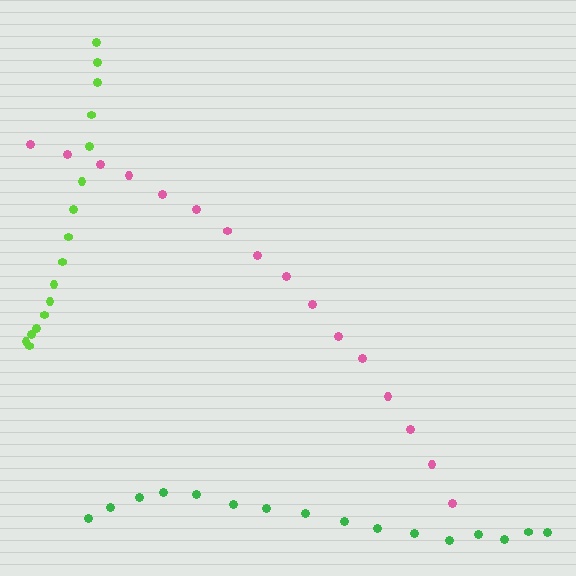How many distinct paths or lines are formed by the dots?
There are 3 distinct paths.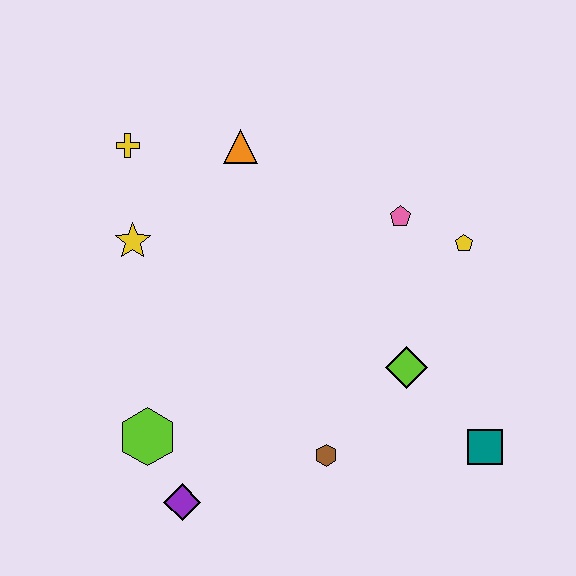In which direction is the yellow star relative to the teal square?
The yellow star is to the left of the teal square.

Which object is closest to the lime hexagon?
The purple diamond is closest to the lime hexagon.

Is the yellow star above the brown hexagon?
Yes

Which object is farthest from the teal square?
The yellow cross is farthest from the teal square.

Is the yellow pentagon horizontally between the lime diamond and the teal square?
Yes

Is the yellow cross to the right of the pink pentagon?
No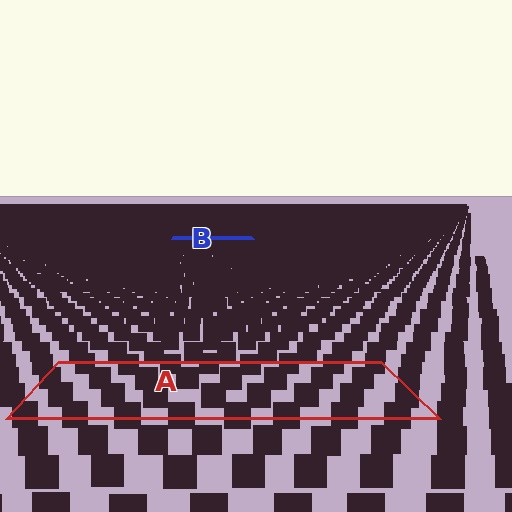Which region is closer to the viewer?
Region A is closer. The texture elements there are larger and more spread out.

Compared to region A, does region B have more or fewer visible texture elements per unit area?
Region B has more texture elements per unit area — they are packed more densely because it is farther away.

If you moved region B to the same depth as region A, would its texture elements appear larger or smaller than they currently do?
They would appear larger. At a closer depth, the same texture elements are projected at a bigger on-screen size.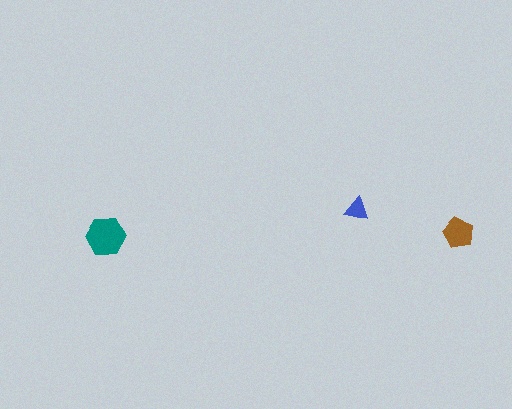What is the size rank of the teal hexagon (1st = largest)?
1st.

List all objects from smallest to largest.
The blue triangle, the brown pentagon, the teal hexagon.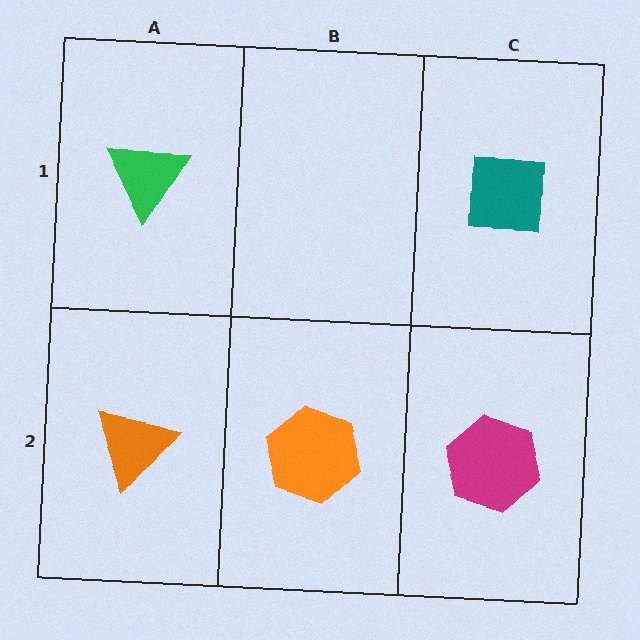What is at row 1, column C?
A teal square.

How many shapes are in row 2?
3 shapes.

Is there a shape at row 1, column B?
No, that cell is empty.